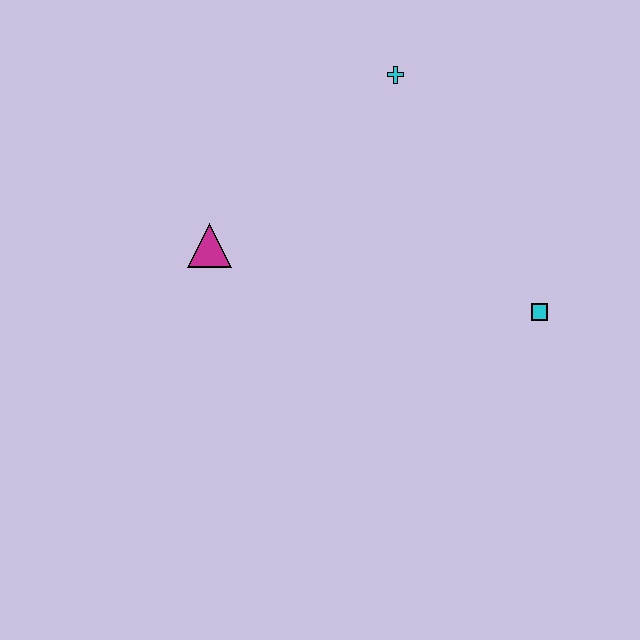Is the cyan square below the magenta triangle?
Yes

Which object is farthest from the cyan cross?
The cyan square is farthest from the cyan cross.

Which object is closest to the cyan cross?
The magenta triangle is closest to the cyan cross.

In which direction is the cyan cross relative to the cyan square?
The cyan cross is above the cyan square.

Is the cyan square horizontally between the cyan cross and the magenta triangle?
No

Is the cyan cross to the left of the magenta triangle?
No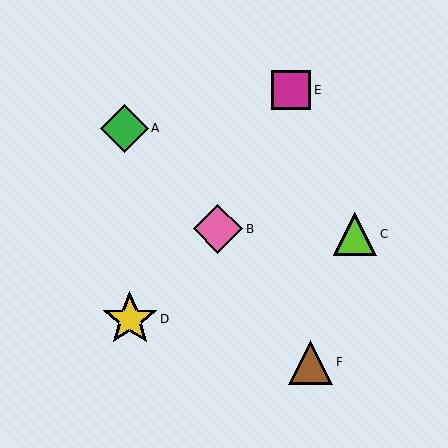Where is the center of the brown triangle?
The center of the brown triangle is at (311, 362).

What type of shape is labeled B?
Shape B is a pink diamond.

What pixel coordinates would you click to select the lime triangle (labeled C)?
Click at (355, 234) to select the lime triangle C.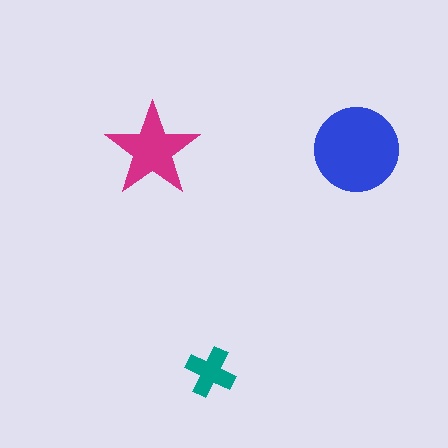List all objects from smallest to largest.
The teal cross, the magenta star, the blue circle.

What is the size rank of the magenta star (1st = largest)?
2nd.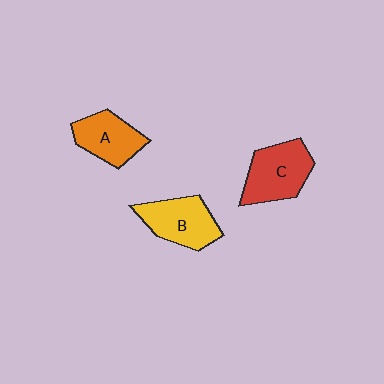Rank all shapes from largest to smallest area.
From largest to smallest: C (red), B (yellow), A (orange).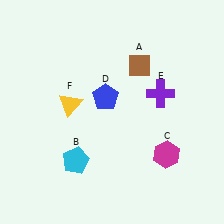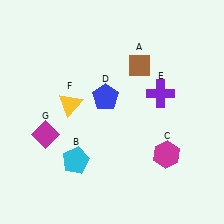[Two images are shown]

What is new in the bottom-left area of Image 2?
A magenta diamond (G) was added in the bottom-left area of Image 2.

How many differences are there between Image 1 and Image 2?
There is 1 difference between the two images.